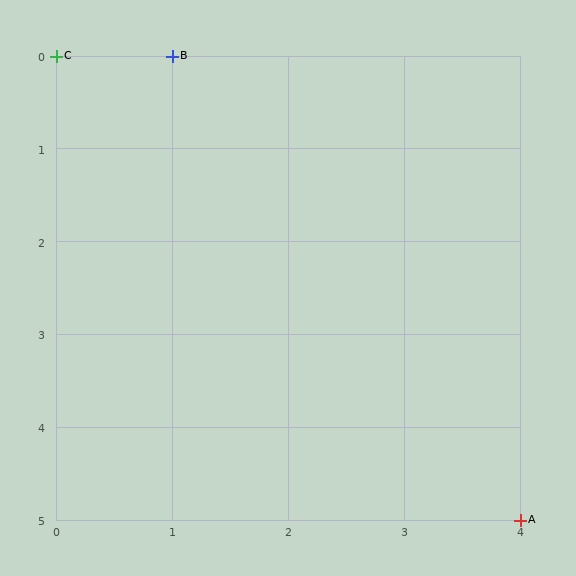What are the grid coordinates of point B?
Point B is at grid coordinates (1, 0).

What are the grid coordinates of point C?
Point C is at grid coordinates (0, 0).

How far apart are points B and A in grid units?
Points B and A are 3 columns and 5 rows apart (about 5.8 grid units diagonally).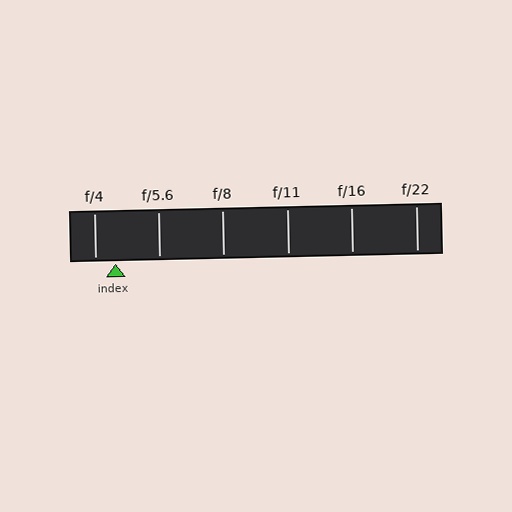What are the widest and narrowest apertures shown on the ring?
The widest aperture shown is f/4 and the narrowest is f/22.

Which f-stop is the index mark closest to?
The index mark is closest to f/4.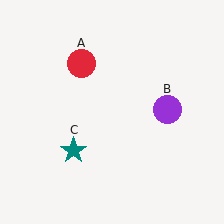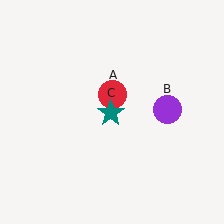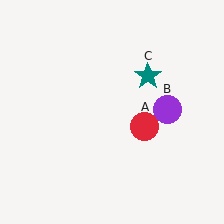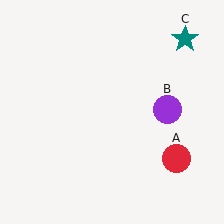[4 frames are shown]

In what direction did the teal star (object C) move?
The teal star (object C) moved up and to the right.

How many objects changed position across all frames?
2 objects changed position: red circle (object A), teal star (object C).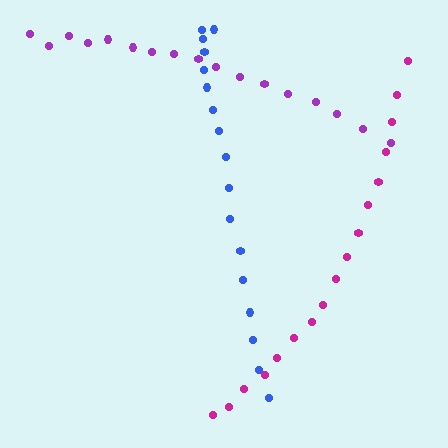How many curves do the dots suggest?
There are 3 distinct paths.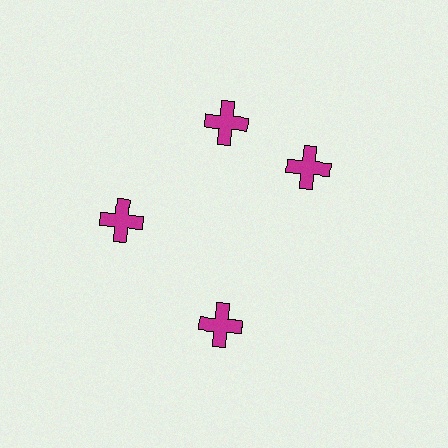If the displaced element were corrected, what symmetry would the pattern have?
It would have 4-fold rotational symmetry — the pattern would map onto itself every 90 degrees.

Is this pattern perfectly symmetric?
No. The 4 magenta crosses are arranged in a ring, but one element near the 3 o'clock position is rotated out of alignment along the ring, breaking the 4-fold rotational symmetry.